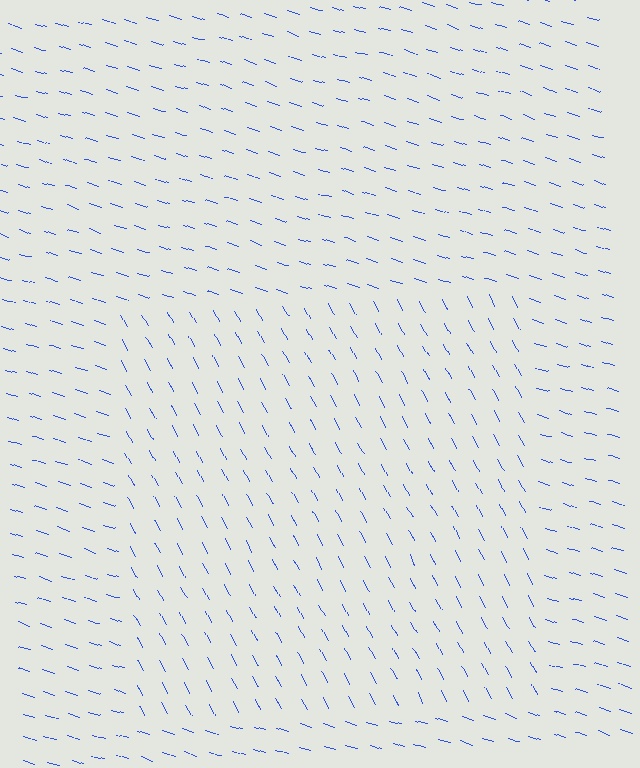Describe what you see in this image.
The image is filled with small blue line segments. A rectangle region in the image has lines oriented differently from the surrounding lines, creating a visible texture boundary.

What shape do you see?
I see a rectangle.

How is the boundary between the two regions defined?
The boundary is defined purely by a change in line orientation (approximately 45 degrees difference). All lines are the same color and thickness.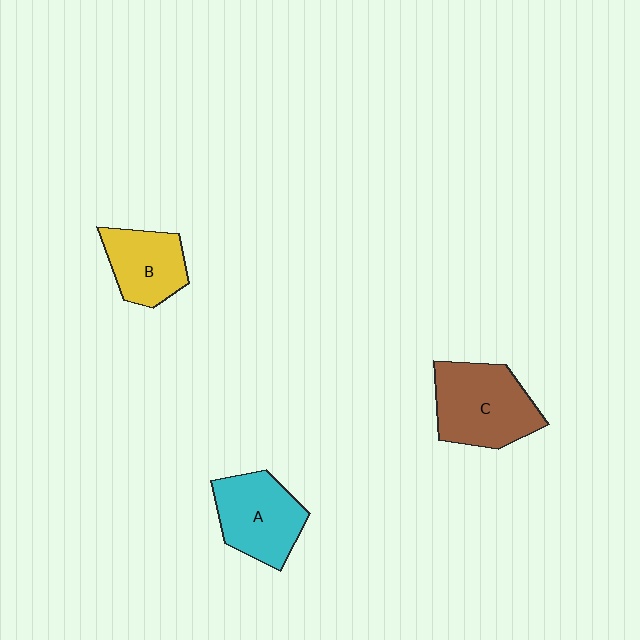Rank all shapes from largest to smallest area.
From largest to smallest: C (brown), A (cyan), B (yellow).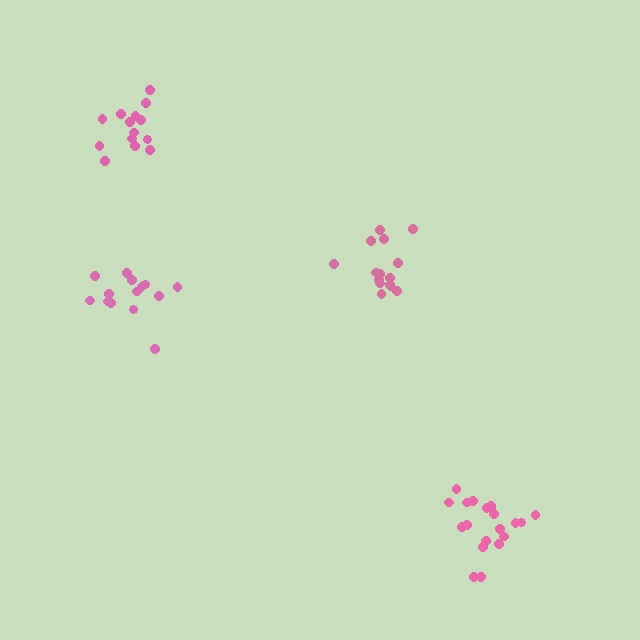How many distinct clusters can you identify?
There are 4 distinct clusters.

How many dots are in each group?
Group 1: 20 dots, Group 2: 14 dots, Group 3: 15 dots, Group 4: 14 dots (63 total).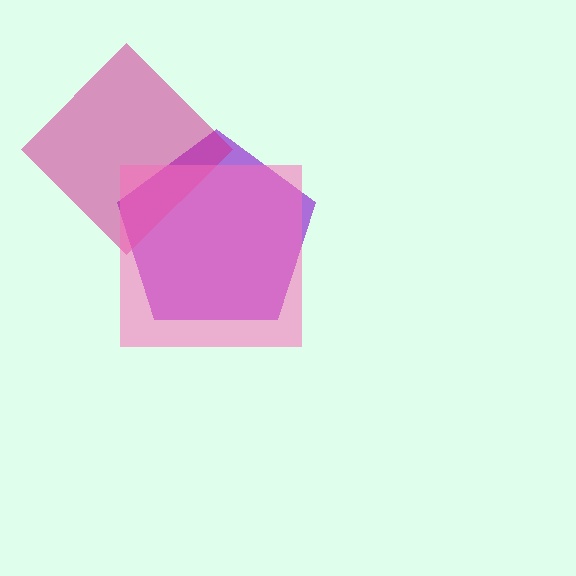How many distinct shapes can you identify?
There are 3 distinct shapes: a purple pentagon, a magenta diamond, a pink square.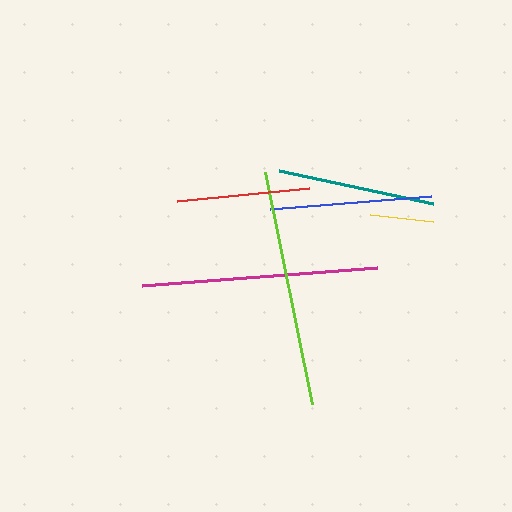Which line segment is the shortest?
The yellow line is the shortest at approximately 64 pixels.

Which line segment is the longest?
The lime line is the longest at approximately 237 pixels.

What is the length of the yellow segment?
The yellow segment is approximately 64 pixels long.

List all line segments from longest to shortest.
From longest to shortest: lime, magenta, blue, teal, red, yellow.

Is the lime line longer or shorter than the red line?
The lime line is longer than the red line.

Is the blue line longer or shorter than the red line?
The blue line is longer than the red line.